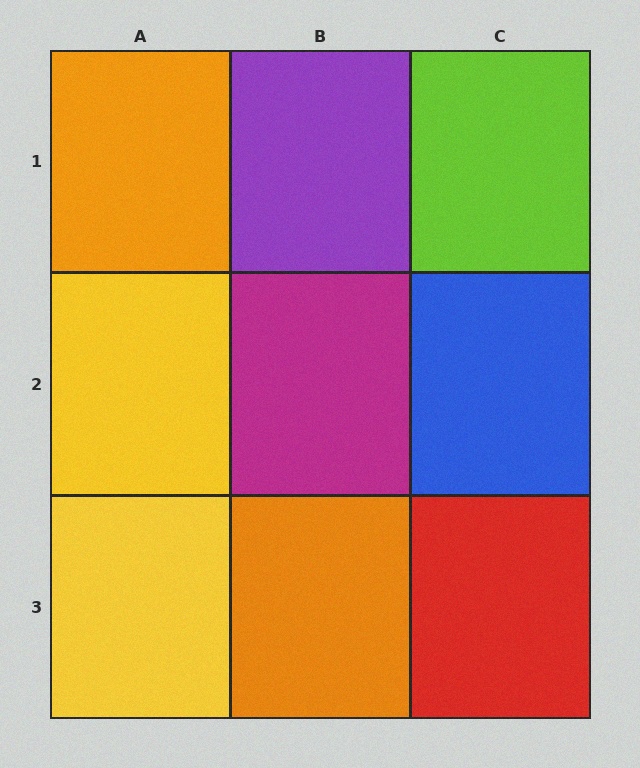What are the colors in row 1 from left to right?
Orange, purple, lime.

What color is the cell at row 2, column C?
Blue.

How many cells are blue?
1 cell is blue.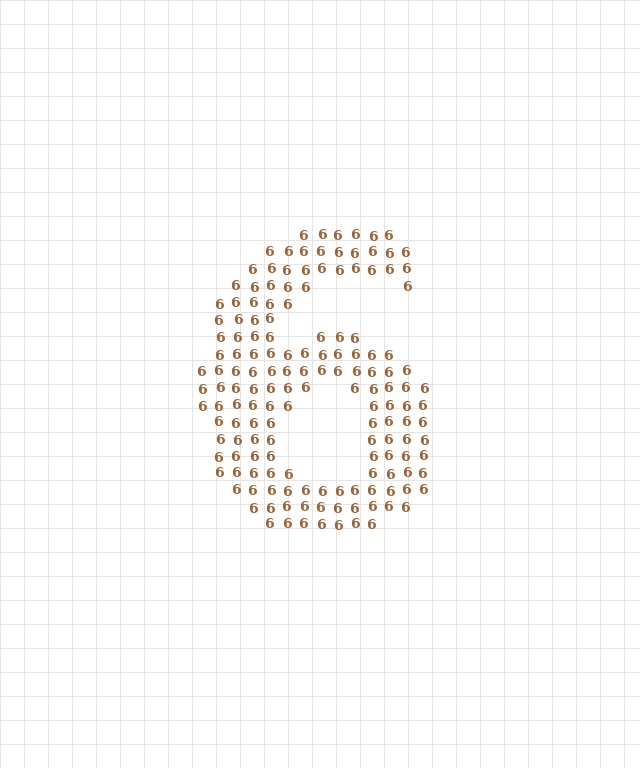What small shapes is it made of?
It is made of small digit 6's.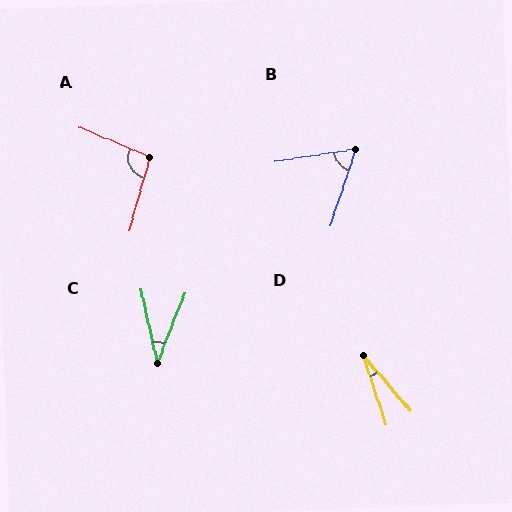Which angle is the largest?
A, at approximately 97 degrees.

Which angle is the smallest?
D, at approximately 22 degrees.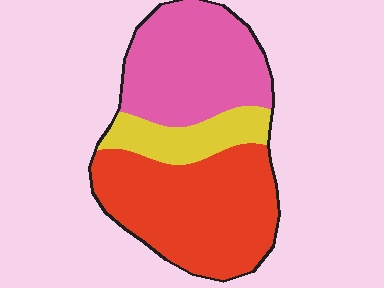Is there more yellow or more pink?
Pink.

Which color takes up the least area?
Yellow, at roughly 15%.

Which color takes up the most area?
Red, at roughly 45%.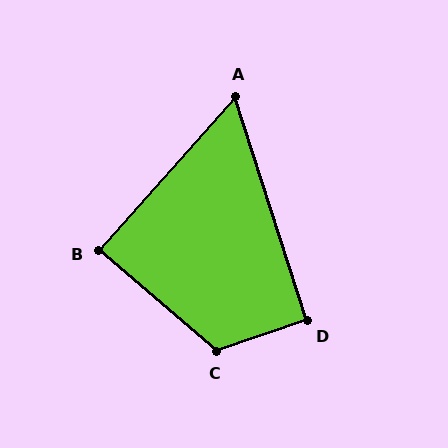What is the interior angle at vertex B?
Approximately 89 degrees (approximately right).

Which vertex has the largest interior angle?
C, at approximately 120 degrees.